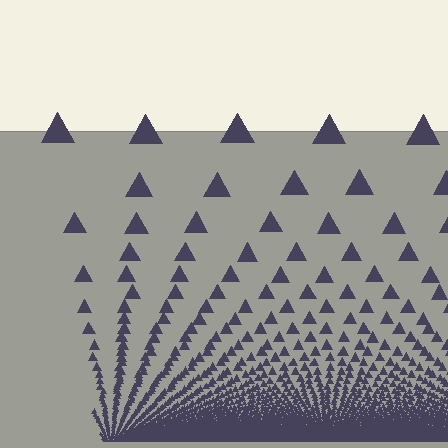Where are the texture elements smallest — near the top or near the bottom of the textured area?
Near the bottom.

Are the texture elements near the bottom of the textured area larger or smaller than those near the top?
Smaller. The gradient is inverted — elements near the bottom are smaller and denser.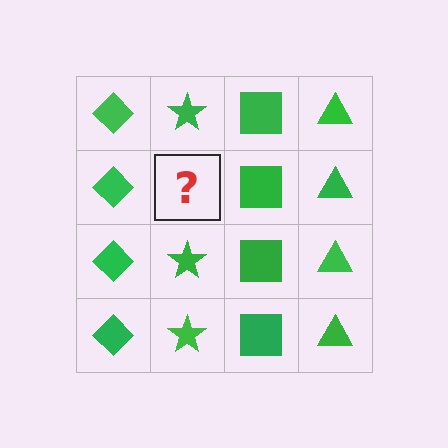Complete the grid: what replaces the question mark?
The question mark should be replaced with a green star.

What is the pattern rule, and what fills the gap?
The rule is that each column has a consistent shape. The gap should be filled with a green star.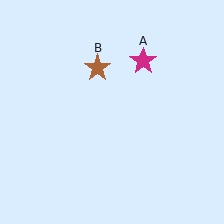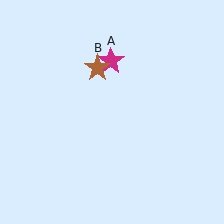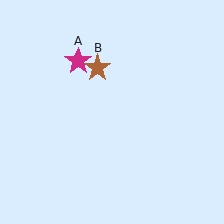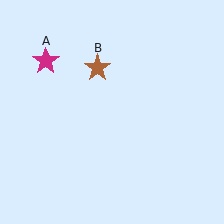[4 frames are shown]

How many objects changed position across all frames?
1 object changed position: magenta star (object A).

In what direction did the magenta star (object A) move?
The magenta star (object A) moved left.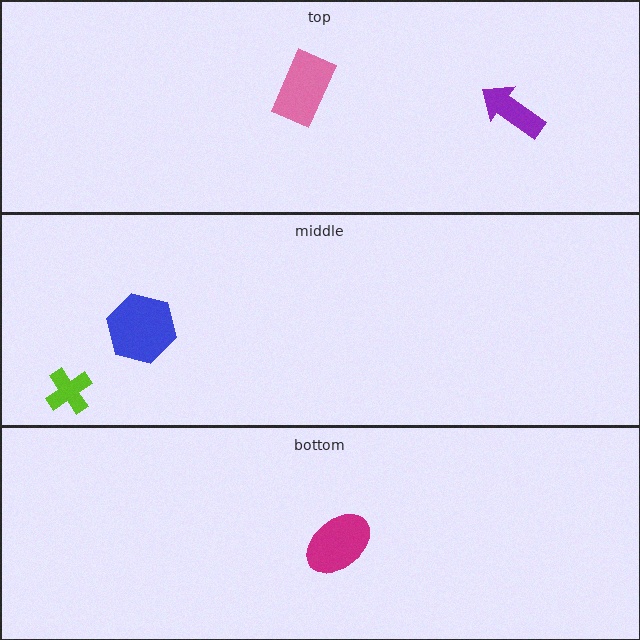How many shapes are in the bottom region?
1.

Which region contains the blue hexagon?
The middle region.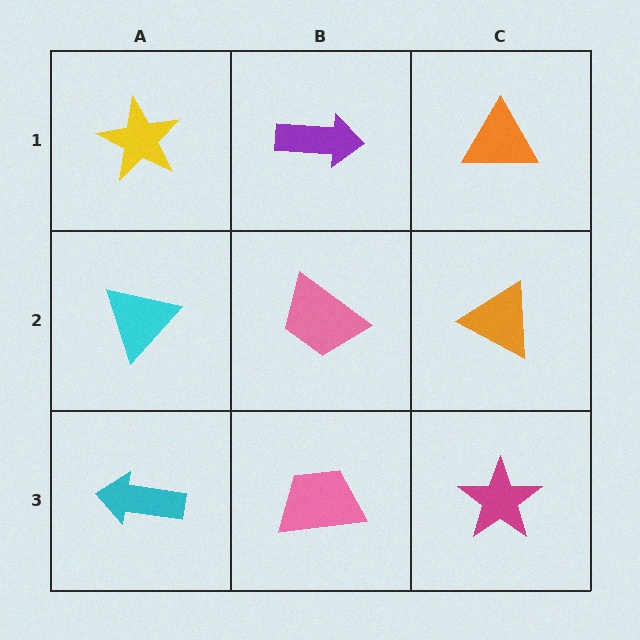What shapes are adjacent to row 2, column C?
An orange triangle (row 1, column C), a magenta star (row 3, column C), a pink trapezoid (row 2, column B).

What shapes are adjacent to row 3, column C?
An orange triangle (row 2, column C), a pink trapezoid (row 3, column B).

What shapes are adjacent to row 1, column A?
A cyan triangle (row 2, column A), a purple arrow (row 1, column B).